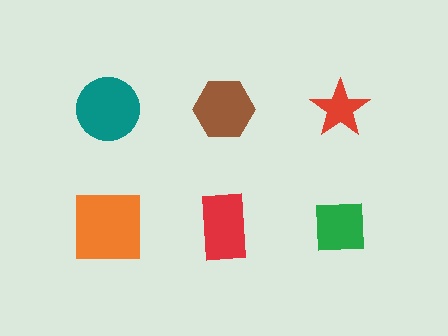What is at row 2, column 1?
An orange square.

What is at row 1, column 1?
A teal circle.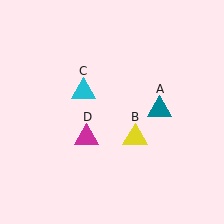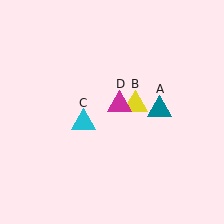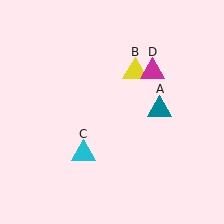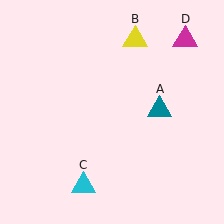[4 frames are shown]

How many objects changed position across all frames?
3 objects changed position: yellow triangle (object B), cyan triangle (object C), magenta triangle (object D).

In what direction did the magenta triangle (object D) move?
The magenta triangle (object D) moved up and to the right.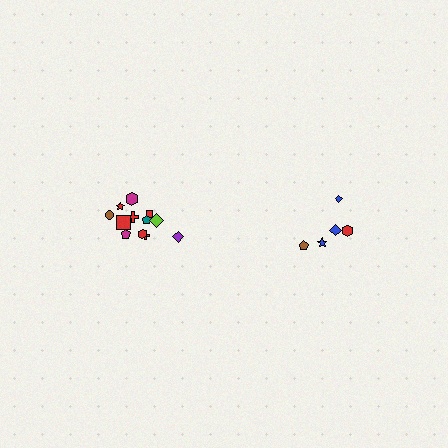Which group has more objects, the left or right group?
The left group.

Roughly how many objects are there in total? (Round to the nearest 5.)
Roughly 15 objects in total.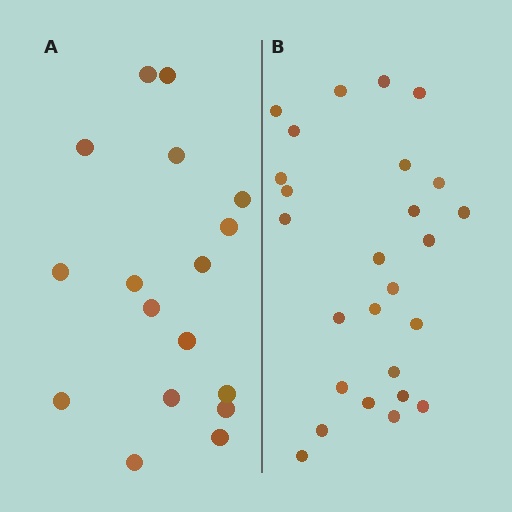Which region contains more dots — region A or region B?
Region B (the right region) has more dots.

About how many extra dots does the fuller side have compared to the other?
Region B has roughly 8 or so more dots than region A.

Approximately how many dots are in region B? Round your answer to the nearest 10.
About 30 dots. (The exact count is 26, which rounds to 30.)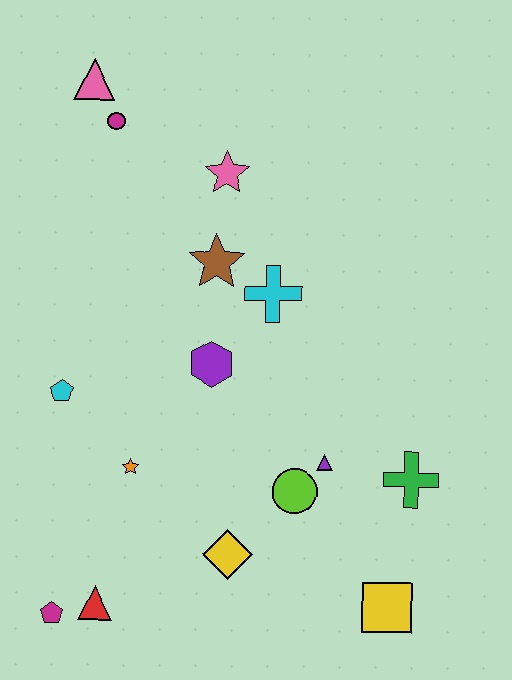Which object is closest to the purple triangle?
The lime circle is closest to the purple triangle.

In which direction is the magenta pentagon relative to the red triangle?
The magenta pentagon is to the left of the red triangle.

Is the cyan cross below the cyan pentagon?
No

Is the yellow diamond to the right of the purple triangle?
No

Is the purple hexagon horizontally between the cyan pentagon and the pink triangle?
No